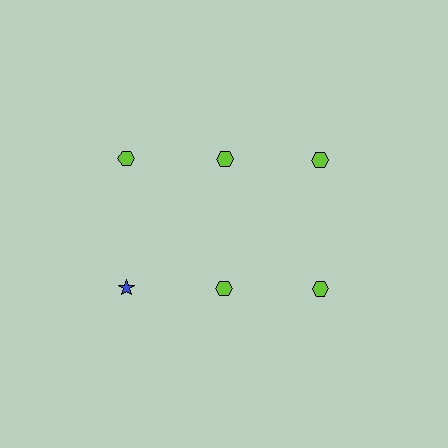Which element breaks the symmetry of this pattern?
The blue star in the second row, leftmost column breaks the symmetry. All other shapes are lime hexagons.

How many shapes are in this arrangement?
There are 6 shapes arranged in a grid pattern.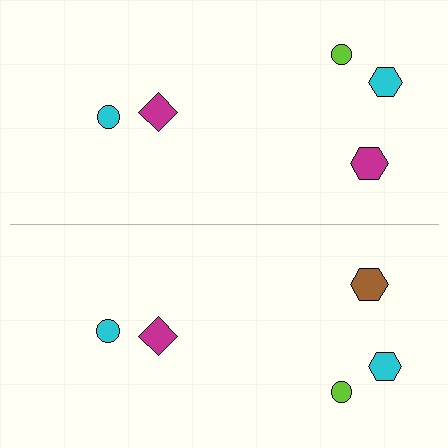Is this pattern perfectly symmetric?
No, the pattern is not perfectly symmetric. The brown hexagon on the bottom side breaks the symmetry — its mirror counterpart is magenta.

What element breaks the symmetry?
The brown hexagon on the bottom side breaks the symmetry — its mirror counterpart is magenta.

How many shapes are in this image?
There are 10 shapes in this image.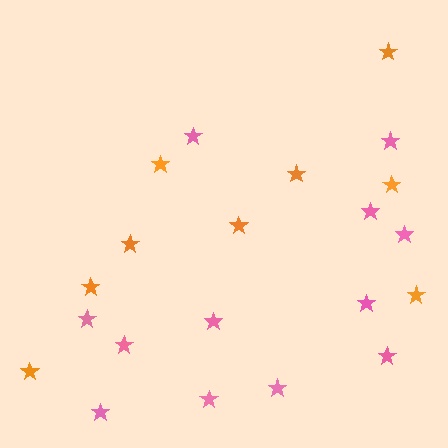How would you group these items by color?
There are 2 groups: one group of orange stars (9) and one group of pink stars (12).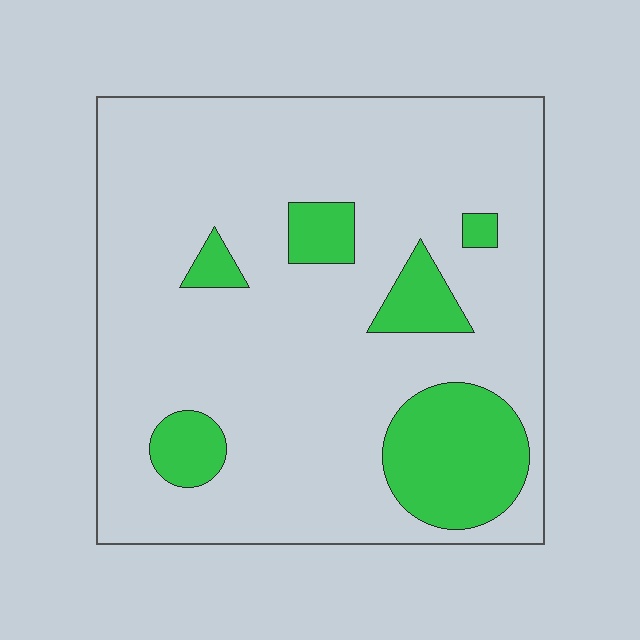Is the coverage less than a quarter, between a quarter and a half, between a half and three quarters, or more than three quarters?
Less than a quarter.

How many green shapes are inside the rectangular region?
6.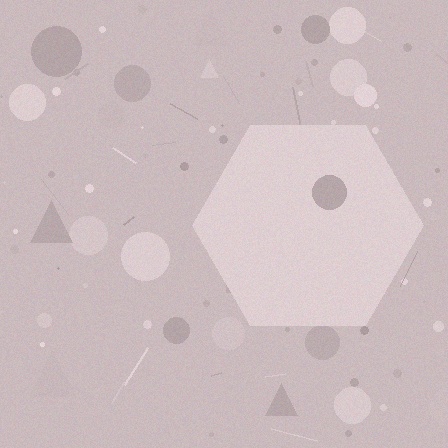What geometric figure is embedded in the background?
A hexagon is embedded in the background.